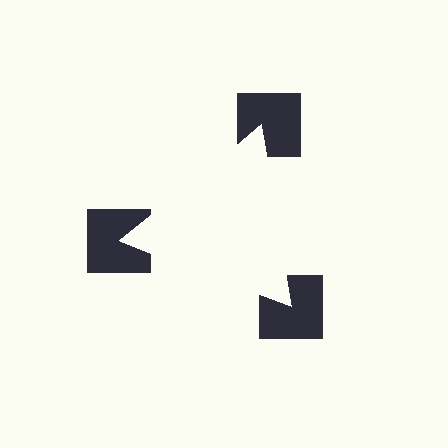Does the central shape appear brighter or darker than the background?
It typically appears slightly brighter than the background, even though no actual brightness change is drawn.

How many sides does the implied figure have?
3 sides.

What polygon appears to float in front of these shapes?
An illusory triangle — its edges are inferred from the aligned wedge cuts in the notched squares, not physically drawn.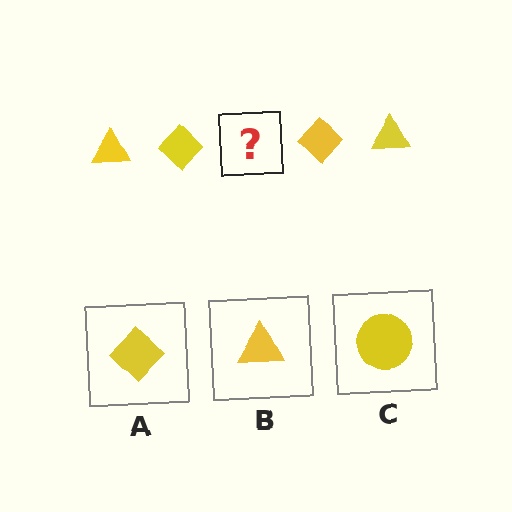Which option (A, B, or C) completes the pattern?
B.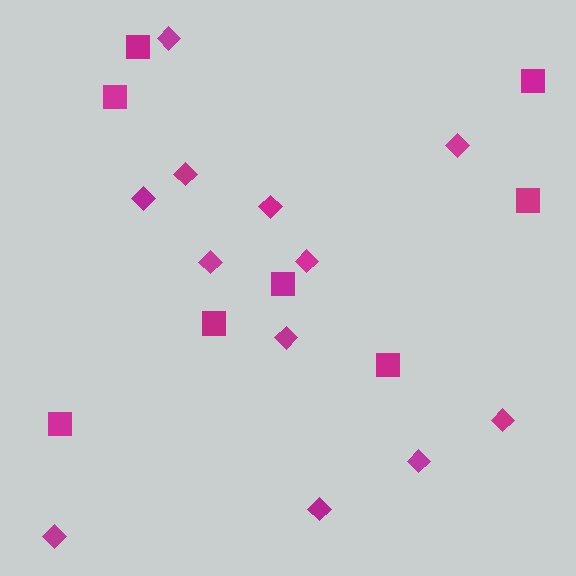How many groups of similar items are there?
There are 2 groups: one group of diamonds (12) and one group of squares (8).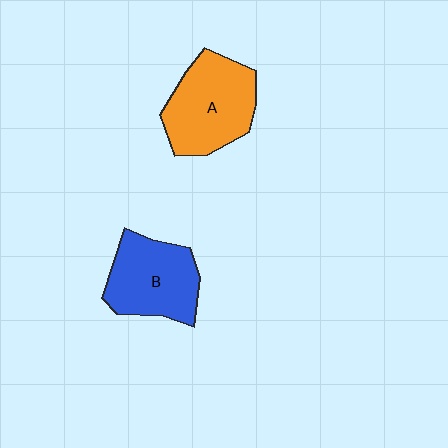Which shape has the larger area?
Shape A (orange).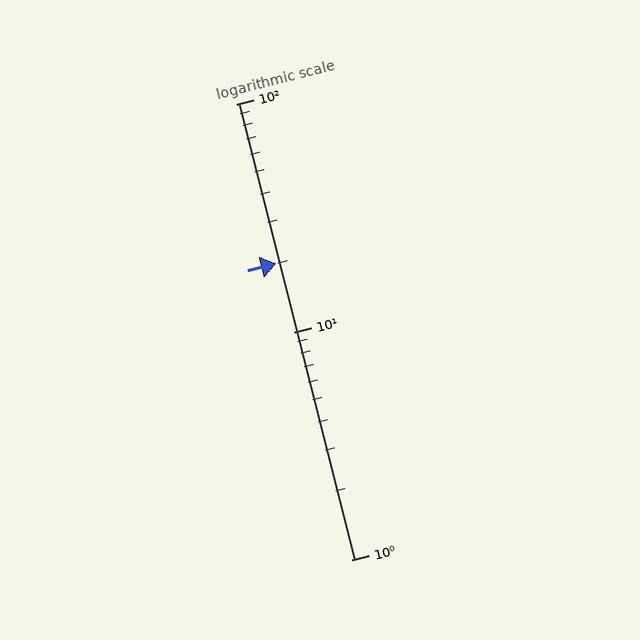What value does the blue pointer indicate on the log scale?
The pointer indicates approximately 20.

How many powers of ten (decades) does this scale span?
The scale spans 2 decades, from 1 to 100.